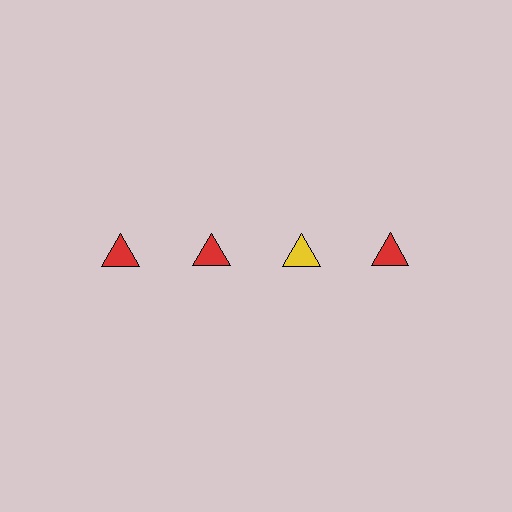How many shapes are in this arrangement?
There are 4 shapes arranged in a grid pattern.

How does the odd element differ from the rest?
It has a different color: yellow instead of red.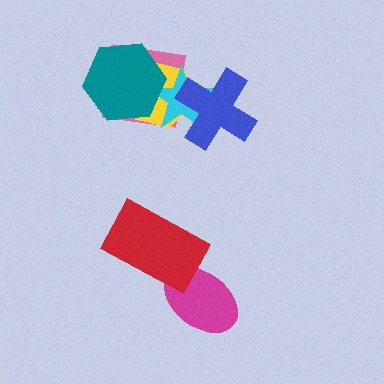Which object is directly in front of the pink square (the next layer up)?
The yellow hexagon is directly in front of the pink square.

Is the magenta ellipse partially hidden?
Yes, it is partially covered by another shape.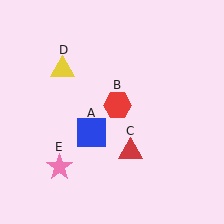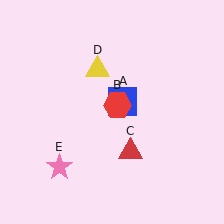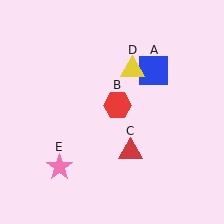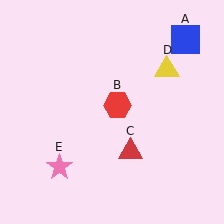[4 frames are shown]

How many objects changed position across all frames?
2 objects changed position: blue square (object A), yellow triangle (object D).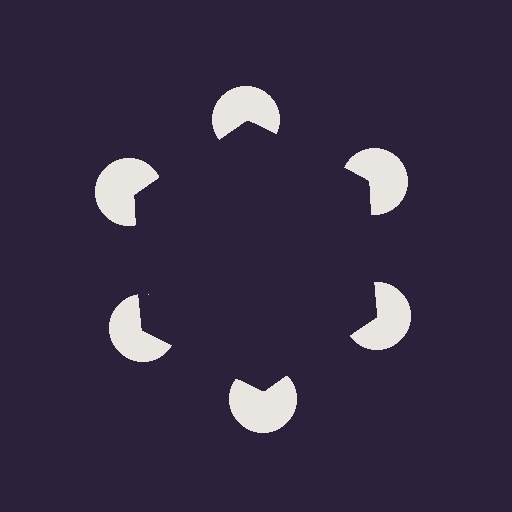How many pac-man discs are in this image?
There are 6 — one at each vertex of the illusory hexagon.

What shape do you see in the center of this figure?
An illusory hexagon — its edges are inferred from the aligned wedge cuts in the pac-man discs, not physically drawn.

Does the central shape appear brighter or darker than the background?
It typically appears slightly darker than the background, even though no actual brightness change is drawn.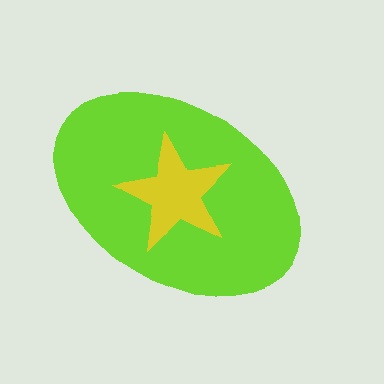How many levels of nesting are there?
2.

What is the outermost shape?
The lime ellipse.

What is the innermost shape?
The yellow star.